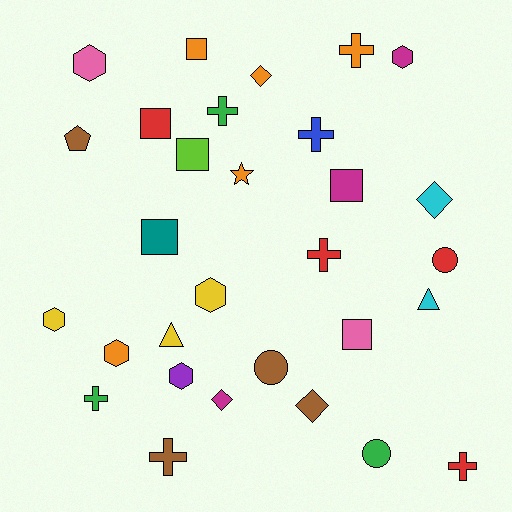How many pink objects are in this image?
There are 2 pink objects.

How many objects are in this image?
There are 30 objects.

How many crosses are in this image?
There are 7 crosses.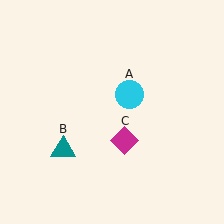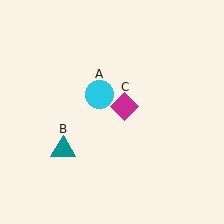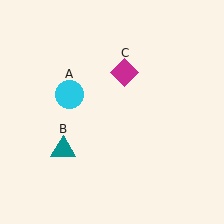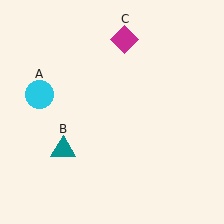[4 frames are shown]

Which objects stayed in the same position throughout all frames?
Teal triangle (object B) remained stationary.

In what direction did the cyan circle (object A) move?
The cyan circle (object A) moved left.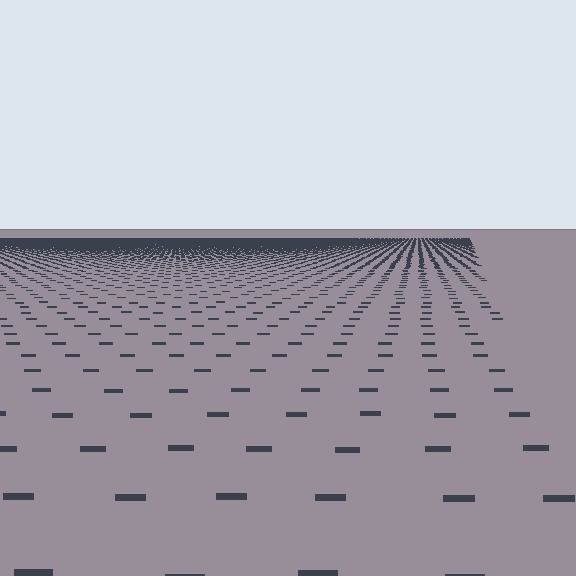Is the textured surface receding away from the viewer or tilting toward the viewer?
The surface is receding away from the viewer. Texture elements get smaller and denser toward the top.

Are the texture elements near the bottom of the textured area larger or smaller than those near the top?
Larger. Near the bottom, elements are closer to the viewer and appear at a bigger on-screen size.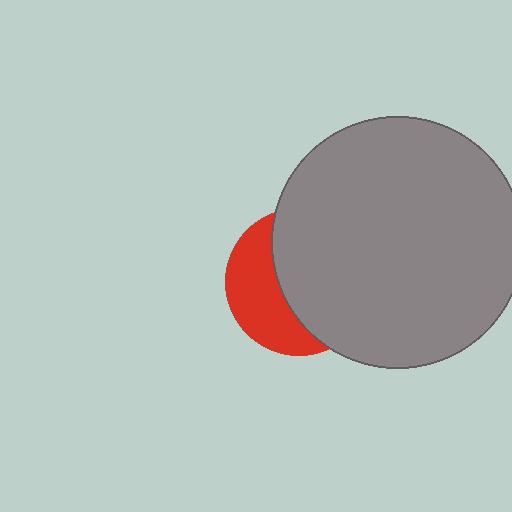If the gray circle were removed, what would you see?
You would see the complete red circle.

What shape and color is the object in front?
The object in front is a gray circle.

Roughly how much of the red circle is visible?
A small part of it is visible (roughly 39%).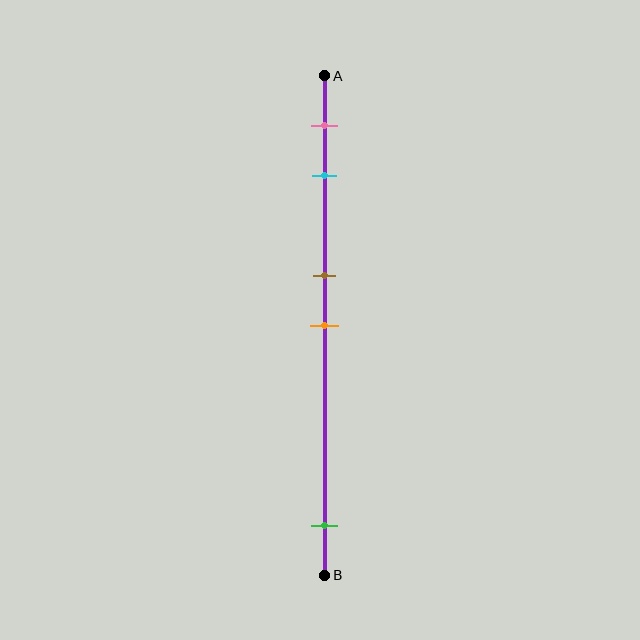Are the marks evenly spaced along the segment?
No, the marks are not evenly spaced.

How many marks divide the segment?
There are 5 marks dividing the segment.